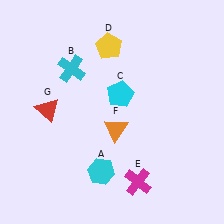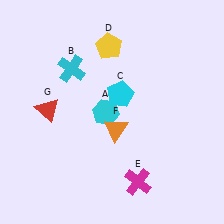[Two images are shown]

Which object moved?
The cyan hexagon (A) moved up.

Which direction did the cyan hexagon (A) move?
The cyan hexagon (A) moved up.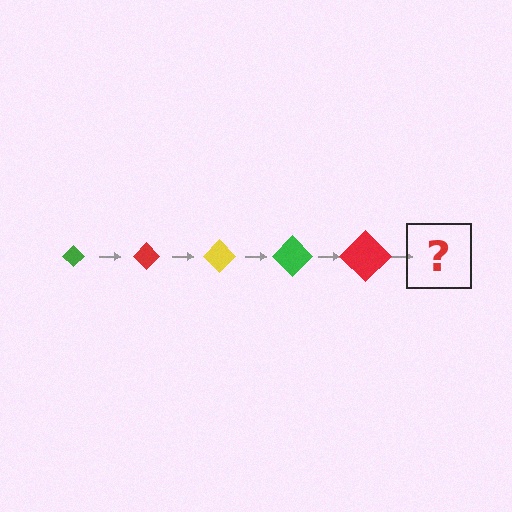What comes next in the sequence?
The next element should be a yellow diamond, larger than the previous one.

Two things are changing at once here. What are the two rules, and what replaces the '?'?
The two rules are that the diamond grows larger each step and the color cycles through green, red, and yellow. The '?' should be a yellow diamond, larger than the previous one.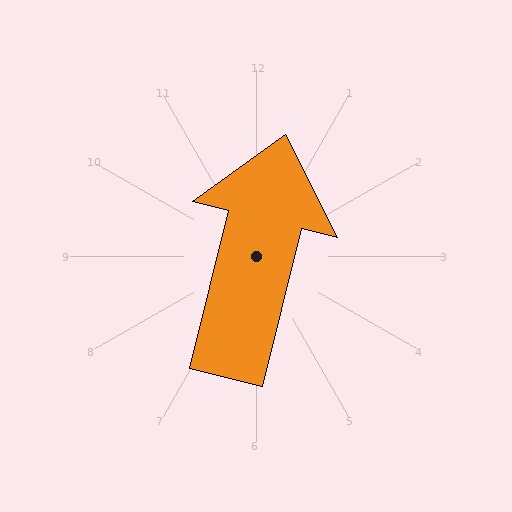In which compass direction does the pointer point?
North.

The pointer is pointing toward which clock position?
Roughly 12 o'clock.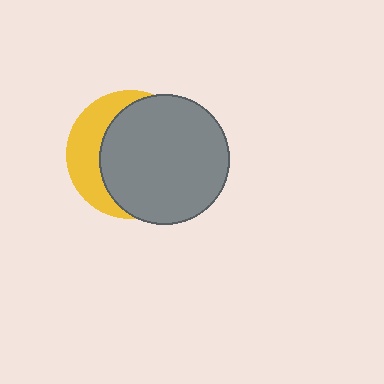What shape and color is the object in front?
The object in front is a gray circle.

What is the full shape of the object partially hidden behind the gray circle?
The partially hidden object is a yellow circle.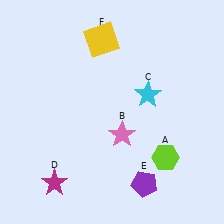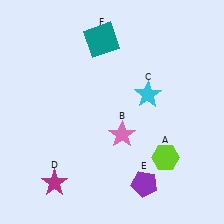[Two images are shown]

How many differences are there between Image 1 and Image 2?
There is 1 difference between the two images.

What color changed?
The square (F) changed from yellow in Image 1 to teal in Image 2.